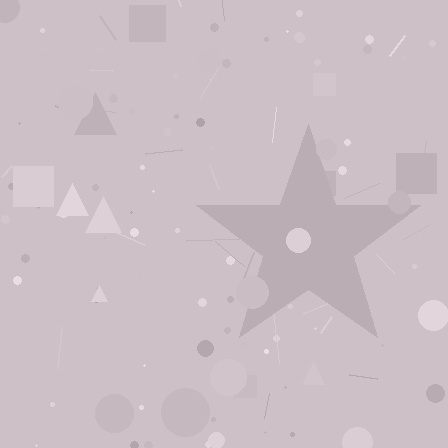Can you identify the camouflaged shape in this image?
The camouflaged shape is a star.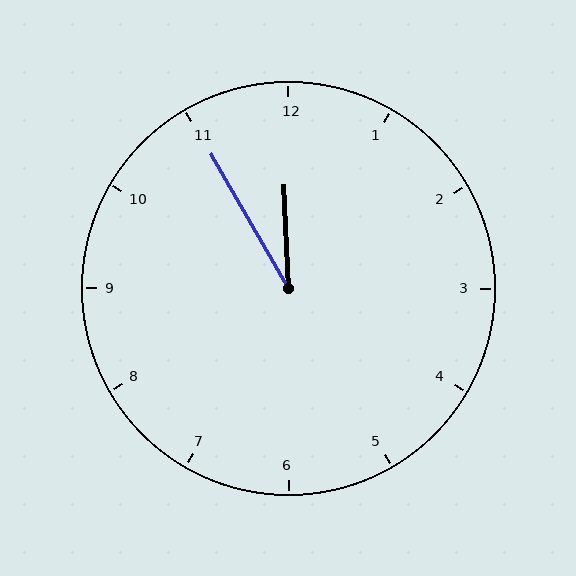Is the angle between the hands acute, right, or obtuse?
It is acute.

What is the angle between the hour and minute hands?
Approximately 28 degrees.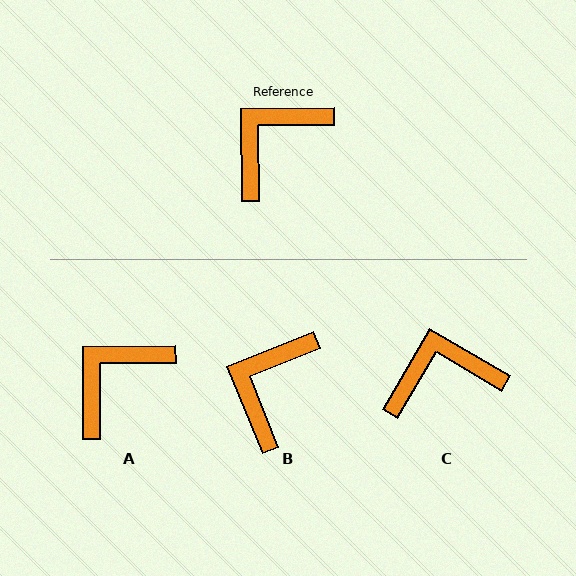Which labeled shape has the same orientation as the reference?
A.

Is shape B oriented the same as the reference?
No, it is off by about 22 degrees.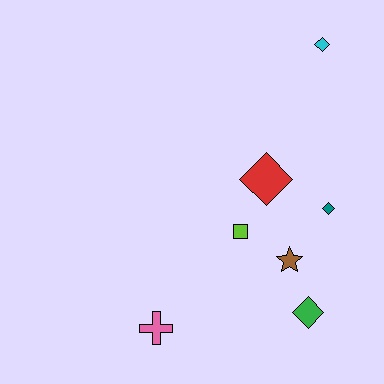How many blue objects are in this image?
There are no blue objects.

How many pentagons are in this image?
There are no pentagons.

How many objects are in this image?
There are 7 objects.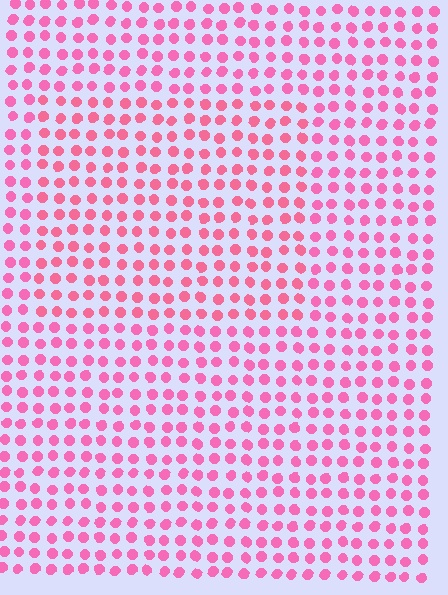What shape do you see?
I see a rectangle.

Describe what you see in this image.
The image is filled with small pink elements in a uniform arrangement. A rectangle-shaped region is visible where the elements are tinted to a slightly different hue, forming a subtle color boundary.